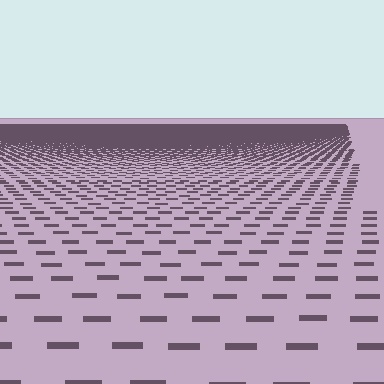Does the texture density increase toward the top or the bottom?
Density increases toward the top.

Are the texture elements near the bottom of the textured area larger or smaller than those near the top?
Larger. Near the bottom, elements are closer to the viewer and appear at a bigger on-screen size.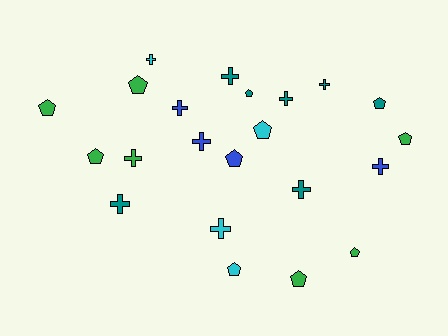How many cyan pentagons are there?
There are 2 cyan pentagons.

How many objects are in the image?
There are 22 objects.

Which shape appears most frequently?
Cross, with 11 objects.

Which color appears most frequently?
Teal, with 7 objects.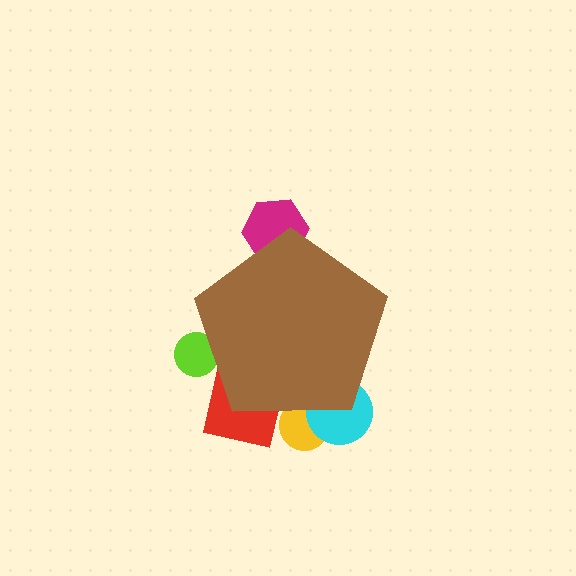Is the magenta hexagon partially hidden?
Yes, the magenta hexagon is partially hidden behind the brown pentagon.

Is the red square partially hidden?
Yes, the red square is partially hidden behind the brown pentagon.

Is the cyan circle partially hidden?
Yes, the cyan circle is partially hidden behind the brown pentagon.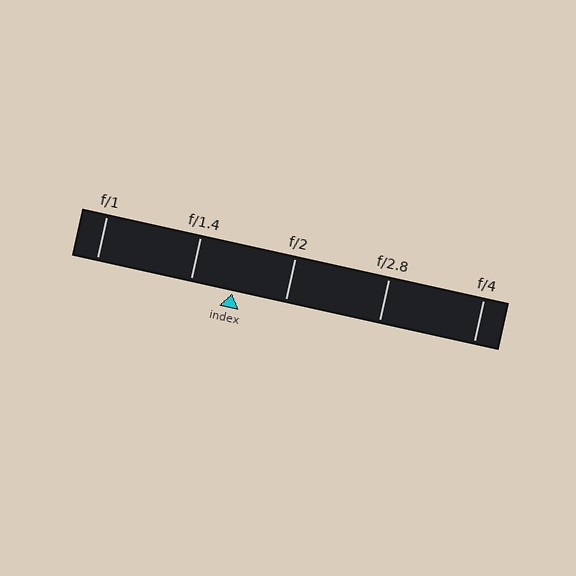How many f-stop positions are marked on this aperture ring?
There are 5 f-stop positions marked.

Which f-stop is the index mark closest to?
The index mark is closest to f/1.4.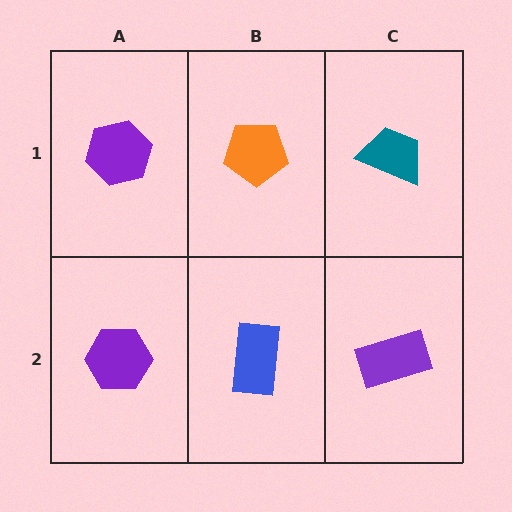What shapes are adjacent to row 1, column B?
A blue rectangle (row 2, column B), a purple hexagon (row 1, column A), a teal trapezoid (row 1, column C).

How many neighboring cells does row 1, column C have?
2.